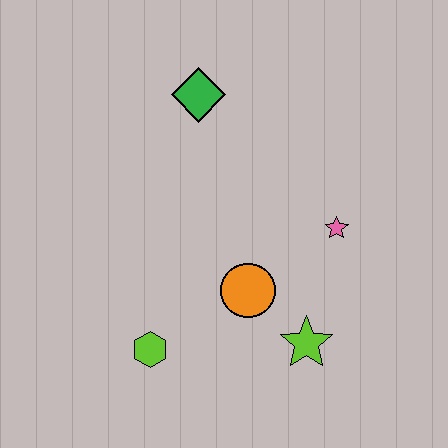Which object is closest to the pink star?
The orange circle is closest to the pink star.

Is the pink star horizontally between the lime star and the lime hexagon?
No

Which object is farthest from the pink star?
The lime hexagon is farthest from the pink star.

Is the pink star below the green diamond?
Yes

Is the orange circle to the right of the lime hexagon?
Yes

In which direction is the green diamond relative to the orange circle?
The green diamond is above the orange circle.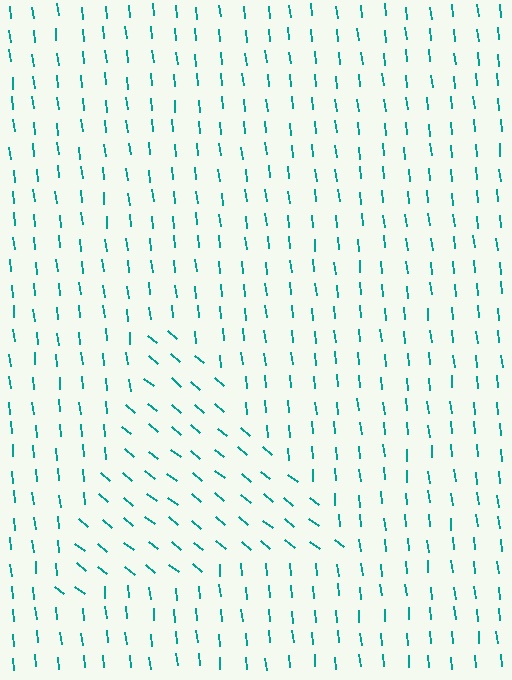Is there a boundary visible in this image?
Yes, there is a texture boundary formed by a change in line orientation.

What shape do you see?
I see a triangle.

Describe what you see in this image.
The image is filled with small teal line segments. A triangle region in the image has lines oriented differently from the surrounding lines, creating a visible texture boundary.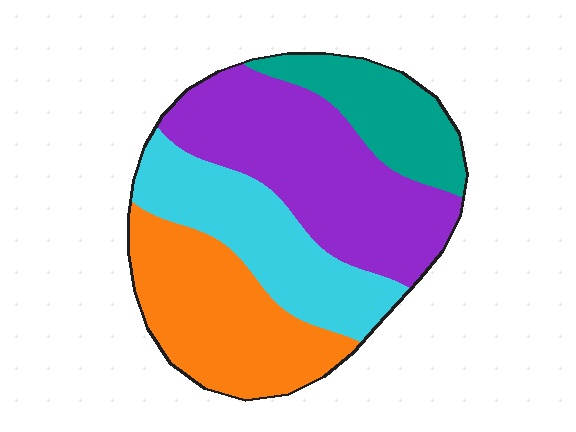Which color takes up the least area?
Teal, at roughly 15%.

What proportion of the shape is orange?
Orange takes up about one quarter (1/4) of the shape.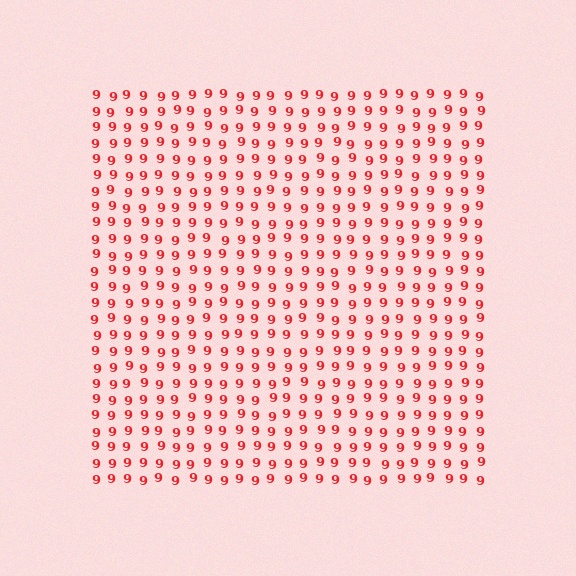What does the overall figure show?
The overall figure shows a square.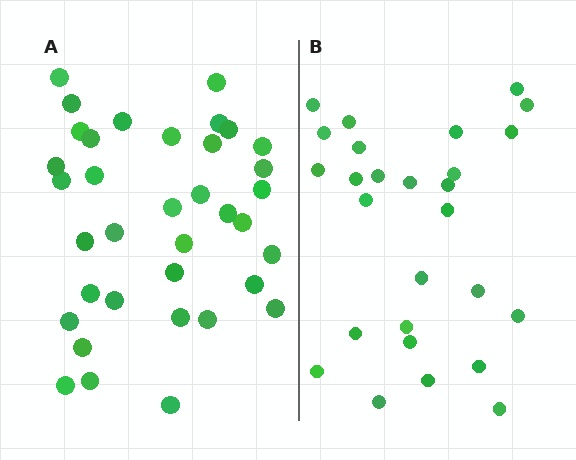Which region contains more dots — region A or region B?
Region A (the left region) has more dots.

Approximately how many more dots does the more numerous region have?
Region A has roughly 8 or so more dots than region B.